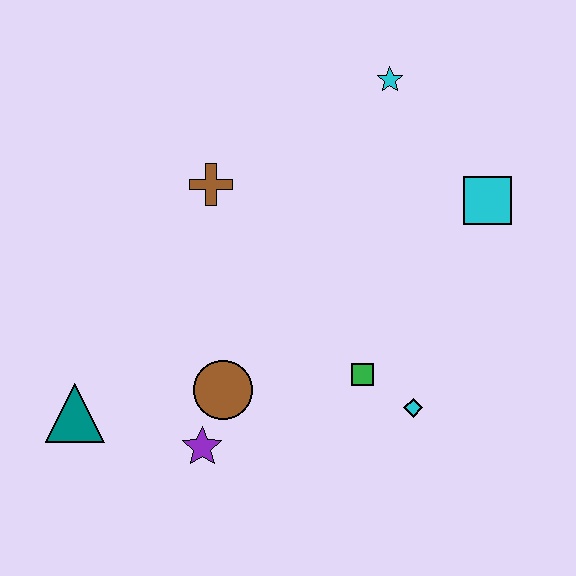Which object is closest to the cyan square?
The cyan star is closest to the cyan square.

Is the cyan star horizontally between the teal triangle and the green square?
No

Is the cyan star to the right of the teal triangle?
Yes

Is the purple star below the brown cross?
Yes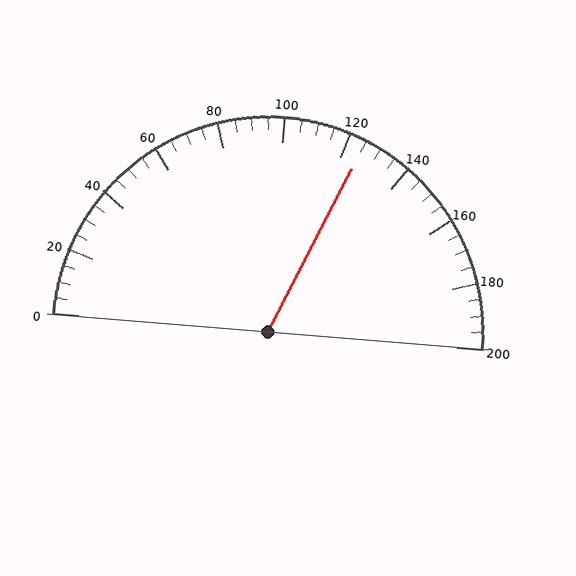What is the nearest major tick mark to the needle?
The nearest major tick mark is 120.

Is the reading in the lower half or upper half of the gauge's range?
The reading is in the upper half of the range (0 to 200).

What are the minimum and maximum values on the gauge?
The gauge ranges from 0 to 200.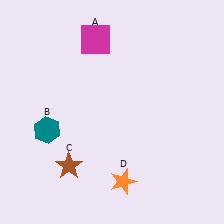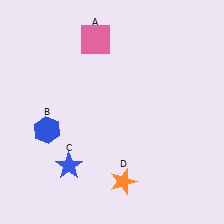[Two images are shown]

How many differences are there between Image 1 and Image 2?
There are 3 differences between the two images.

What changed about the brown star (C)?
In Image 1, C is brown. In Image 2, it changed to blue.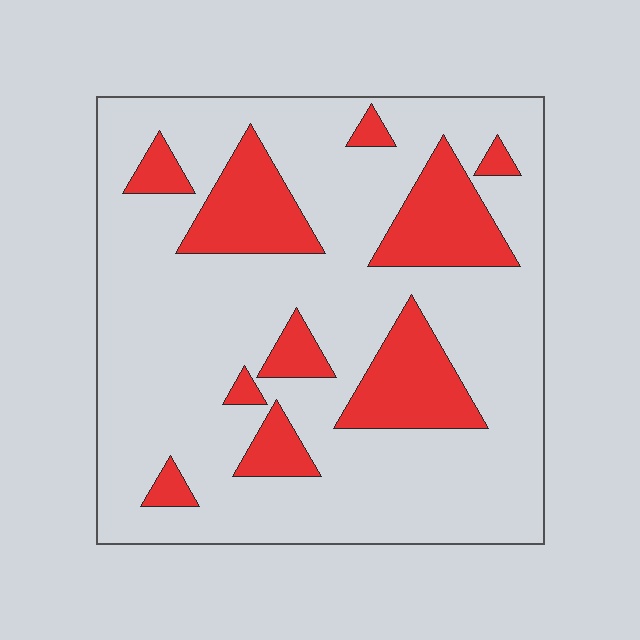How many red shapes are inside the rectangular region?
10.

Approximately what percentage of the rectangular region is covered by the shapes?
Approximately 20%.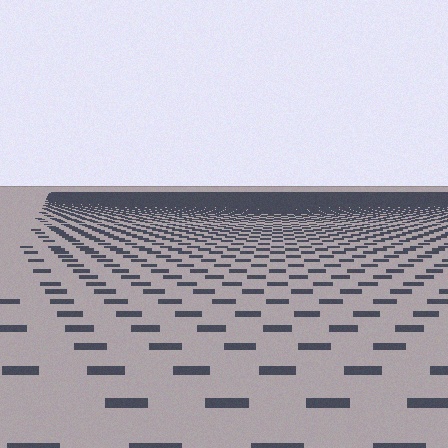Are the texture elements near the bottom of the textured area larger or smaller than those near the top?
Larger. Near the bottom, elements are closer to the viewer and appear at a bigger on-screen size.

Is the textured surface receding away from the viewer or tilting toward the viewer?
The surface is receding away from the viewer. Texture elements get smaller and denser toward the top.